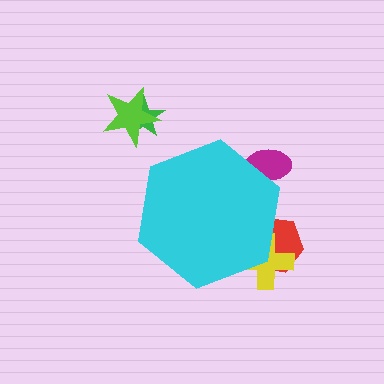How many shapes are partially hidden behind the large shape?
3 shapes are partially hidden.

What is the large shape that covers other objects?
A cyan hexagon.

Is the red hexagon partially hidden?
Yes, the red hexagon is partially hidden behind the cyan hexagon.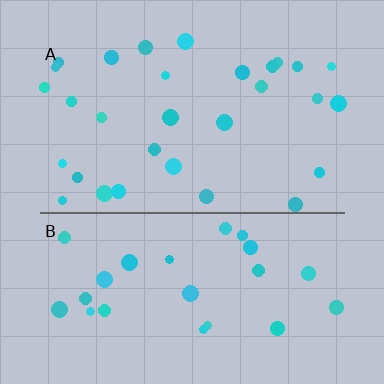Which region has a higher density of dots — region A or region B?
A (the top).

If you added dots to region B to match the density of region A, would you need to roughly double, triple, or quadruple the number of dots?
Approximately double.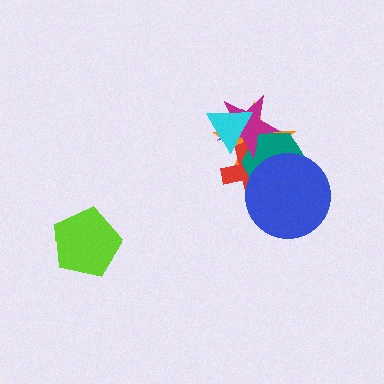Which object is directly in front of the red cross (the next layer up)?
The teal hexagon is directly in front of the red cross.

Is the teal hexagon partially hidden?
Yes, it is partially covered by another shape.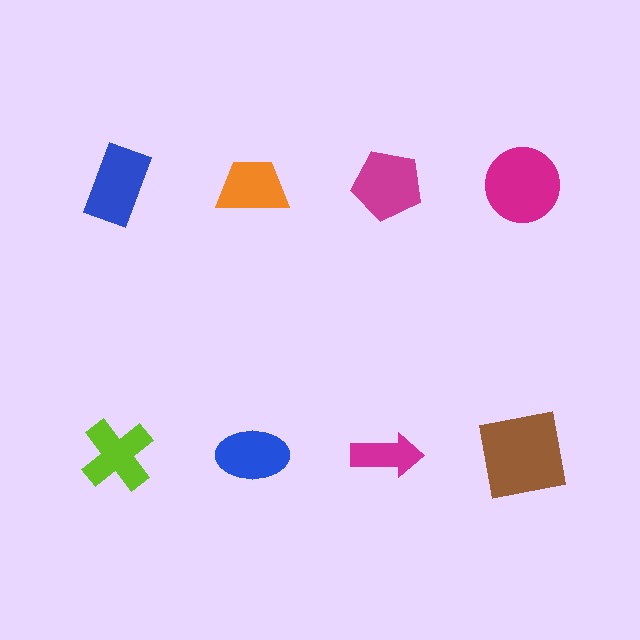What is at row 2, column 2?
A blue ellipse.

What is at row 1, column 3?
A magenta pentagon.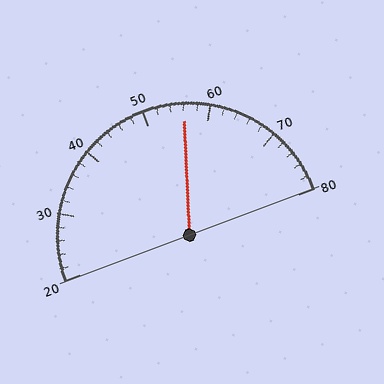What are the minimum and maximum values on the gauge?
The gauge ranges from 20 to 80.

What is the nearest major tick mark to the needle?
The nearest major tick mark is 60.